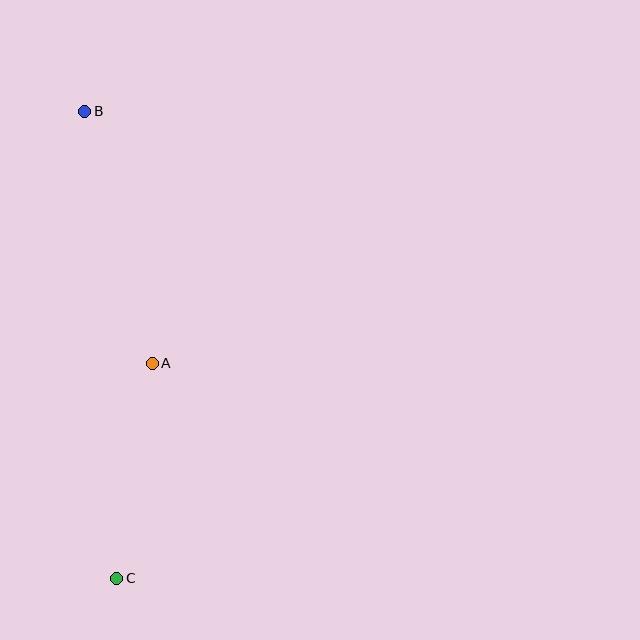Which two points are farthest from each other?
Points B and C are farthest from each other.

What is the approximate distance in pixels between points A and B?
The distance between A and B is approximately 260 pixels.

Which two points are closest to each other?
Points A and C are closest to each other.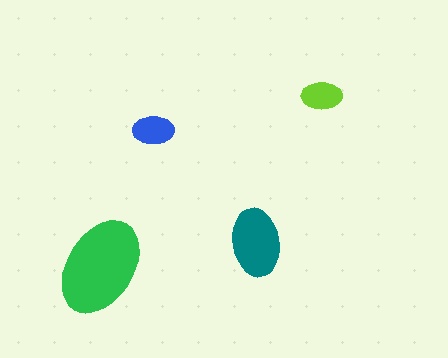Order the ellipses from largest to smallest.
the green one, the teal one, the blue one, the lime one.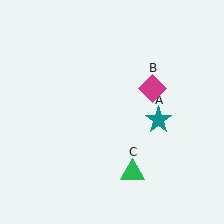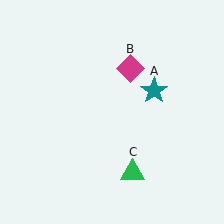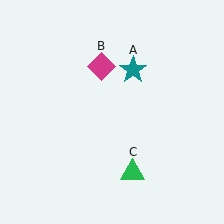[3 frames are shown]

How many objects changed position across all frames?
2 objects changed position: teal star (object A), magenta diamond (object B).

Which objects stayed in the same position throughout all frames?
Green triangle (object C) remained stationary.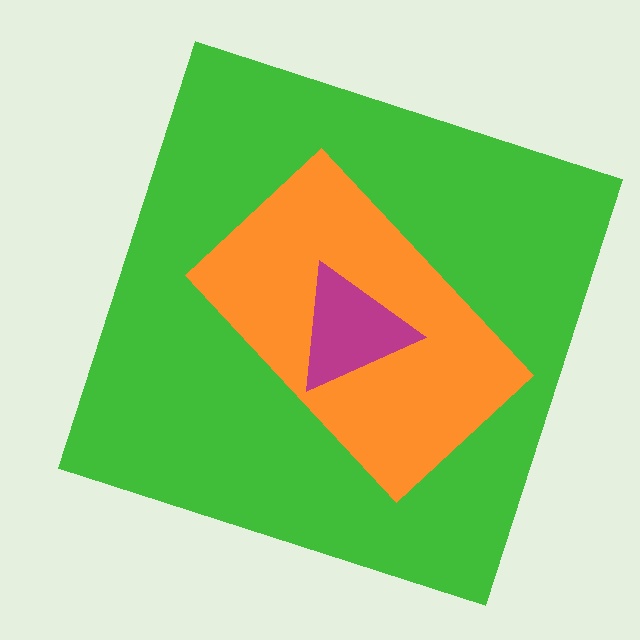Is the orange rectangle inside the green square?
Yes.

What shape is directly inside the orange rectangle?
The magenta triangle.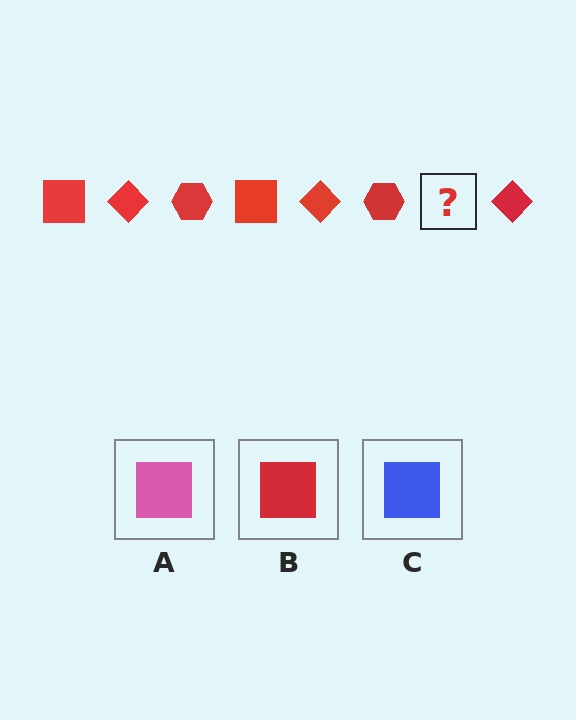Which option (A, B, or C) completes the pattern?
B.